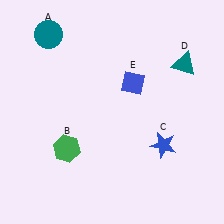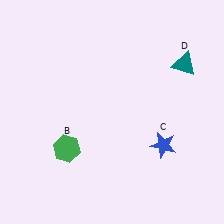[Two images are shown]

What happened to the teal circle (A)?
The teal circle (A) was removed in Image 2. It was in the top-left area of Image 1.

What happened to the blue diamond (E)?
The blue diamond (E) was removed in Image 2. It was in the top-right area of Image 1.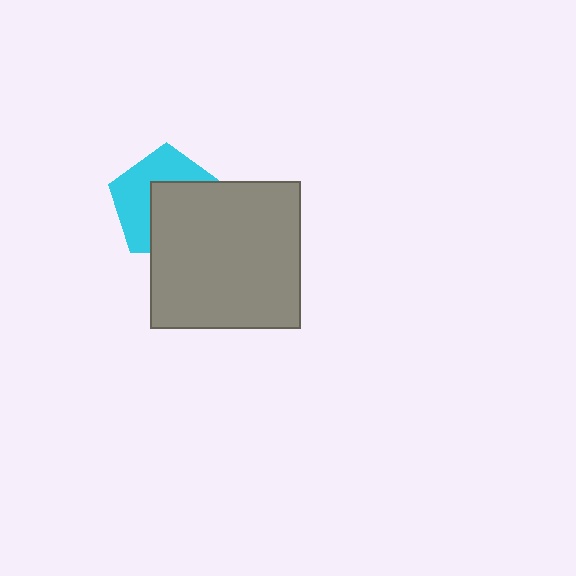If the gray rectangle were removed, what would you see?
You would see the complete cyan pentagon.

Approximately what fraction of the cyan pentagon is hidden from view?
Roughly 52% of the cyan pentagon is hidden behind the gray rectangle.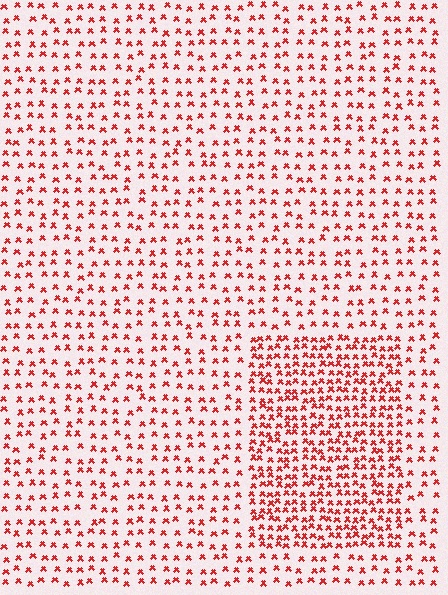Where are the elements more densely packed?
The elements are more densely packed inside the rectangle boundary.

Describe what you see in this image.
The image contains small red elements arranged at two different densities. A rectangle-shaped region is visible where the elements are more densely packed than the surrounding area.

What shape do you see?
I see a rectangle.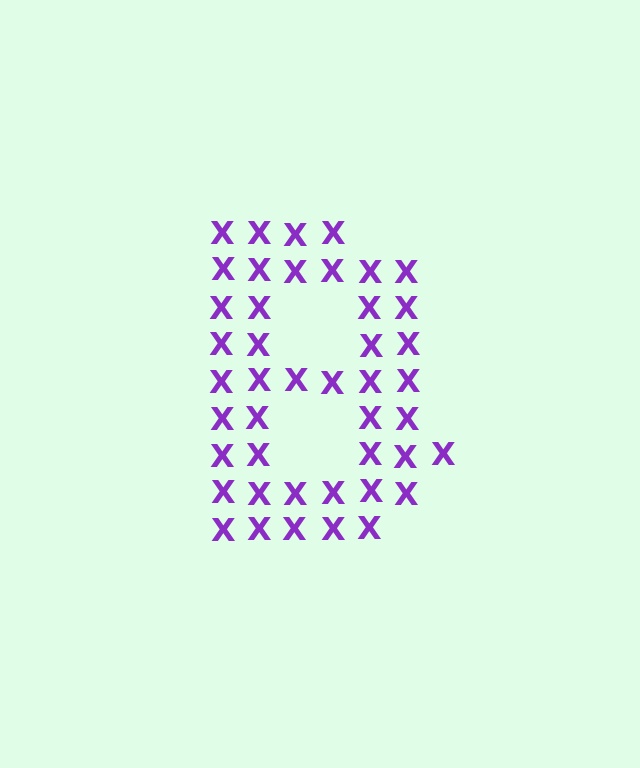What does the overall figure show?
The overall figure shows the letter B.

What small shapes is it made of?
It is made of small letter X's.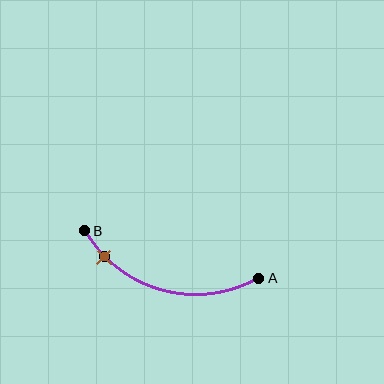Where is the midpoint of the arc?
The arc midpoint is the point on the curve farthest from the straight line joining A and B. It sits below that line.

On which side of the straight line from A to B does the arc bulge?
The arc bulges below the straight line connecting A and B.